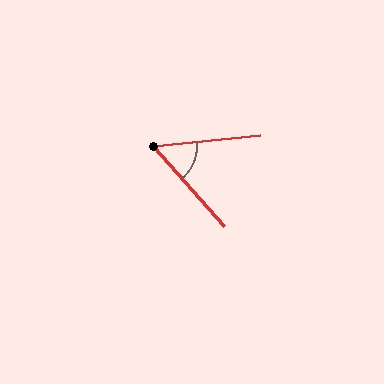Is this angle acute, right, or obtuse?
It is acute.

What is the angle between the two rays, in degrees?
Approximately 55 degrees.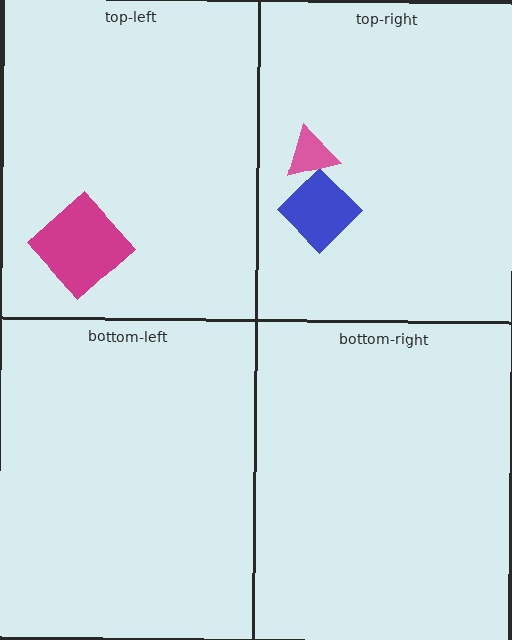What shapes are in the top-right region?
The blue diamond, the pink triangle.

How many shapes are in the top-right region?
2.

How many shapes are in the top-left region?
1.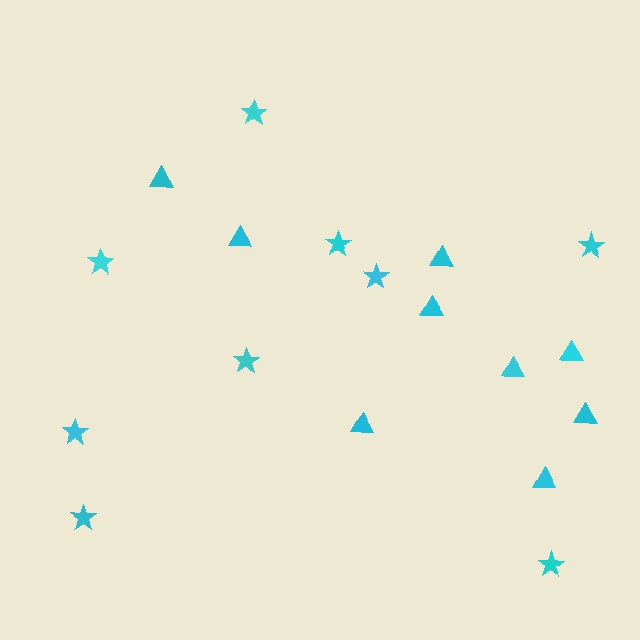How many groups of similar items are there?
There are 2 groups: one group of triangles (9) and one group of stars (9).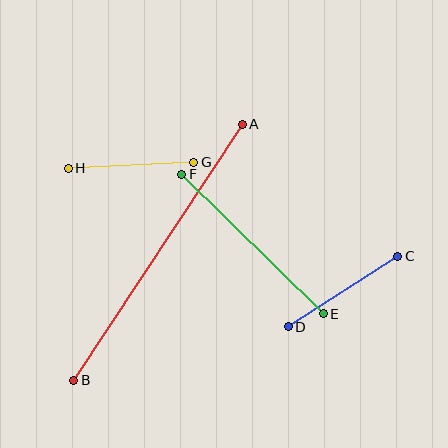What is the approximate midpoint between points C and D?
The midpoint is at approximately (343, 292) pixels.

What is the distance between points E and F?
The distance is approximately 198 pixels.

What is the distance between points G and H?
The distance is approximately 126 pixels.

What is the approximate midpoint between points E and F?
The midpoint is at approximately (252, 244) pixels.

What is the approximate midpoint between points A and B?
The midpoint is at approximately (158, 252) pixels.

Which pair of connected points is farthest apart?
Points A and B are farthest apart.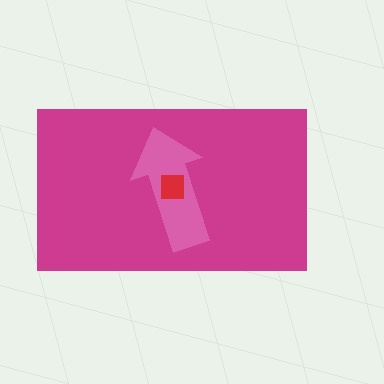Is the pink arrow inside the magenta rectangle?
Yes.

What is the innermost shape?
The red square.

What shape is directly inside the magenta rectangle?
The pink arrow.